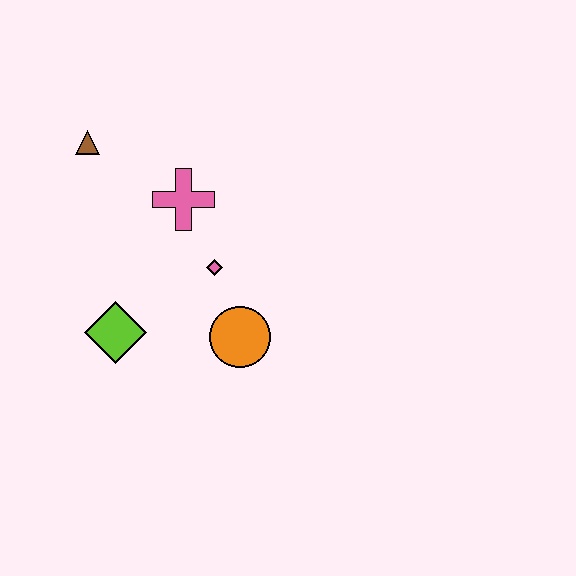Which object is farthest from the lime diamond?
The brown triangle is farthest from the lime diamond.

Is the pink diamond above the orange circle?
Yes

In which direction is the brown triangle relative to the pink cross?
The brown triangle is to the left of the pink cross.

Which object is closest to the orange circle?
The pink diamond is closest to the orange circle.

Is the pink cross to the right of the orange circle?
No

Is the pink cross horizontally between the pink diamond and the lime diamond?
Yes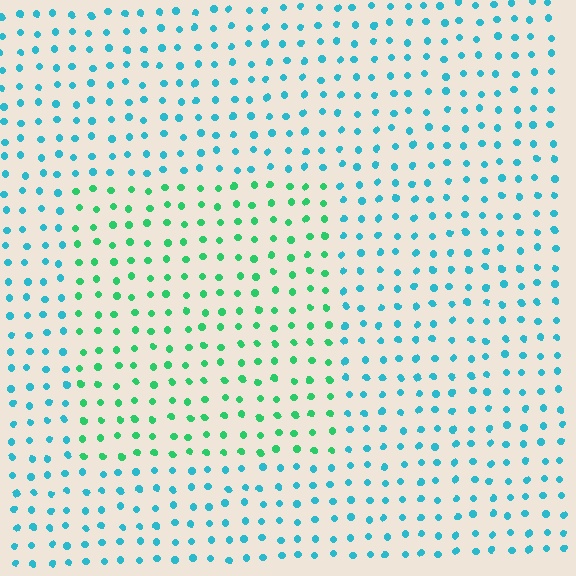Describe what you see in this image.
The image is filled with small cyan elements in a uniform arrangement. A rectangle-shaped region is visible where the elements are tinted to a slightly different hue, forming a subtle color boundary.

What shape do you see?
I see a rectangle.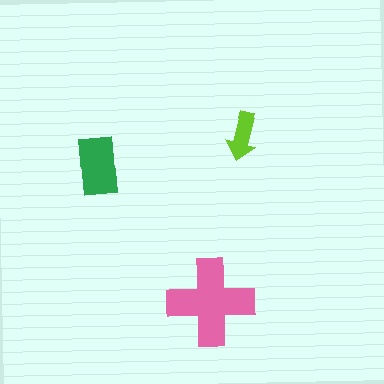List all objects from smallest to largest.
The lime arrow, the green rectangle, the pink cross.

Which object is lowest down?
The pink cross is bottommost.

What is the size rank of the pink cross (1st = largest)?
1st.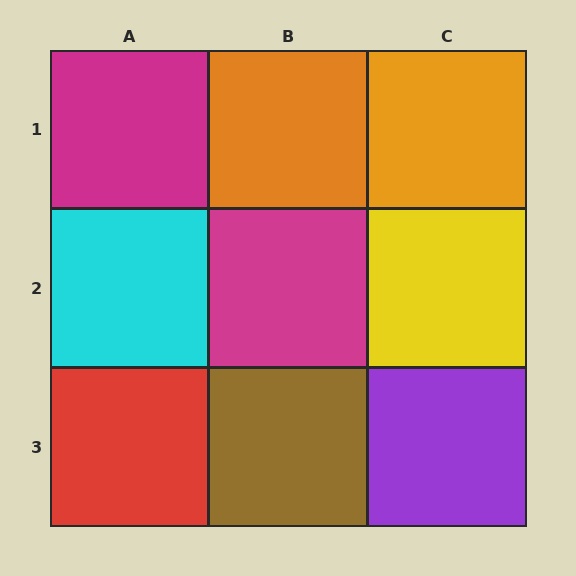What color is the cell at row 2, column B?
Magenta.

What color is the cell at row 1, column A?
Magenta.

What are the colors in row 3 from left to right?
Red, brown, purple.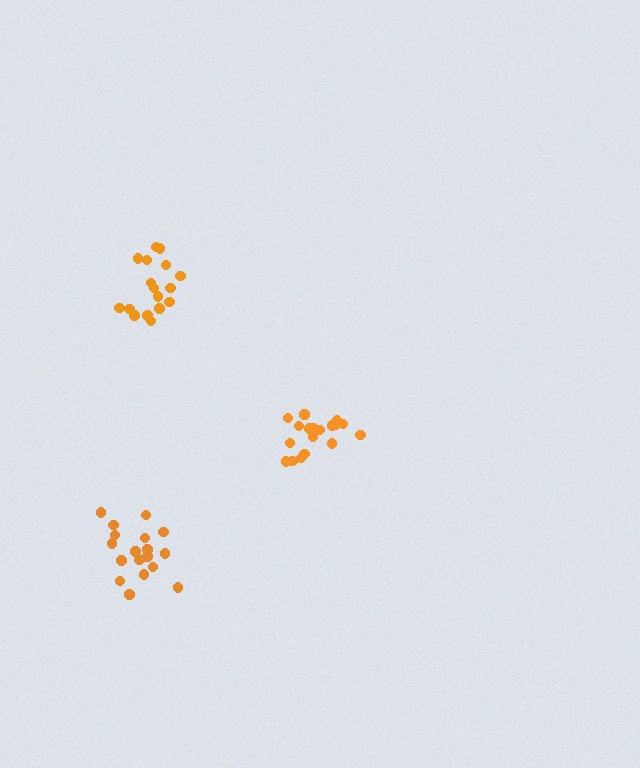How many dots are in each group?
Group 1: 17 dots, Group 2: 18 dots, Group 3: 18 dots (53 total).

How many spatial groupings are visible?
There are 3 spatial groupings.